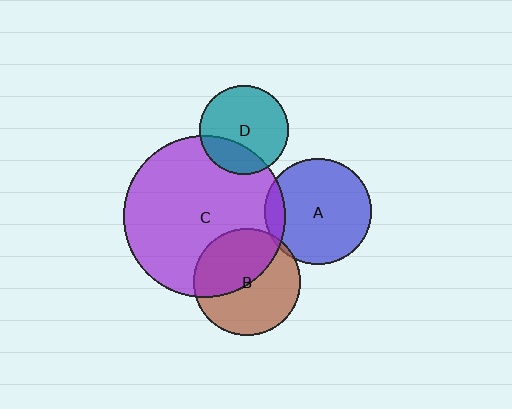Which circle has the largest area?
Circle C (purple).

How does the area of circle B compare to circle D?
Approximately 1.5 times.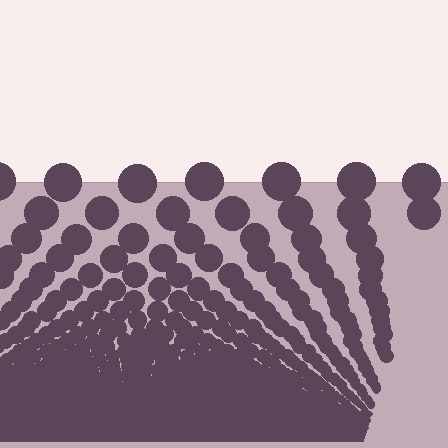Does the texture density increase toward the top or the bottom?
Density increases toward the bottom.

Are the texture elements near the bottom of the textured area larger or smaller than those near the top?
Smaller. The gradient is inverted — elements near the bottom are smaller and denser.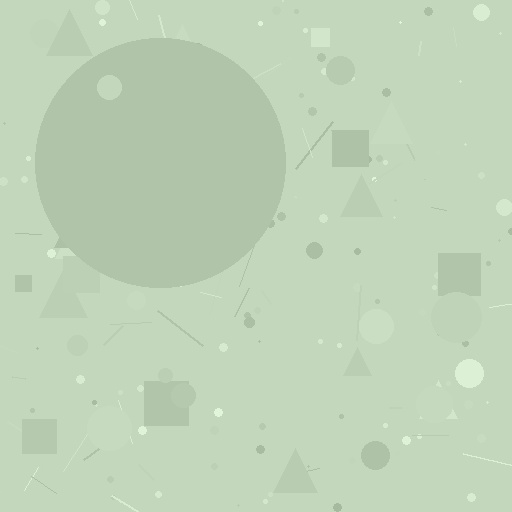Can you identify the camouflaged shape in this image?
The camouflaged shape is a circle.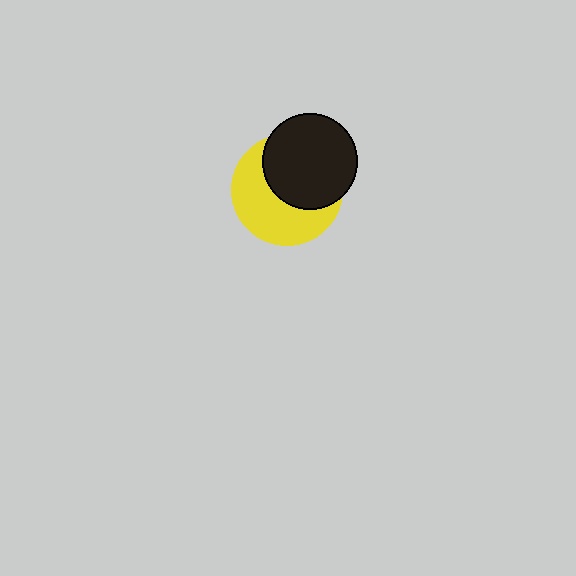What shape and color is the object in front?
The object in front is a black circle.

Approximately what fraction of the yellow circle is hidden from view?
Roughly 48% of the yellow circle is hidden behind the black circle.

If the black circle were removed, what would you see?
You would see the complete yellow circle.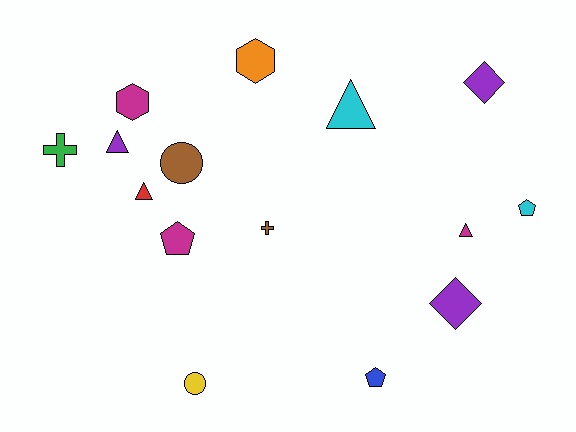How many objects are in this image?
There are 15 objects.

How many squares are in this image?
There are no squares.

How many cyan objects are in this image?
There are 2 cyan objects.